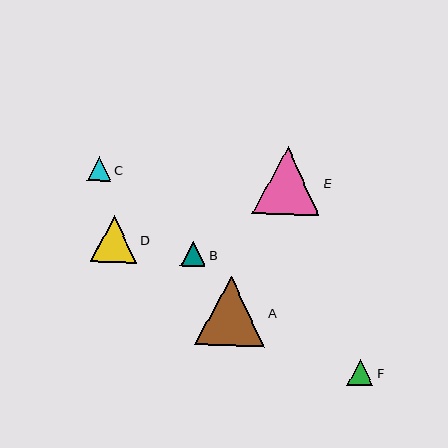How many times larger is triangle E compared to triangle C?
Triangle E is approximately 2.8 times the size of triangle C.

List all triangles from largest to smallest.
From largest to smallest: A, E, D, F, B, C.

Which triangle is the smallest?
Triangle C is the smallest with a size of approximately 24 pixels.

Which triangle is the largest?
Triangle A is the largest with a size of approximately 69 pixels.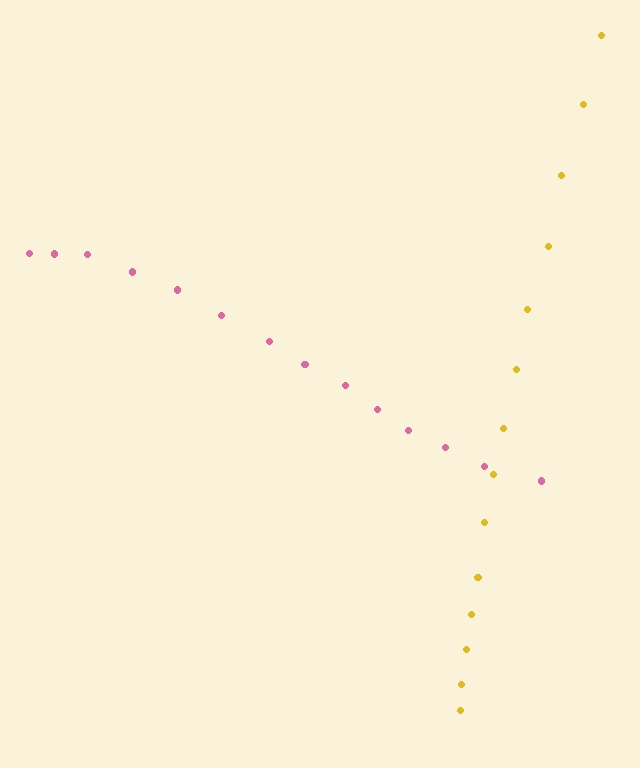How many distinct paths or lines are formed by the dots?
There are 2 distinct paths.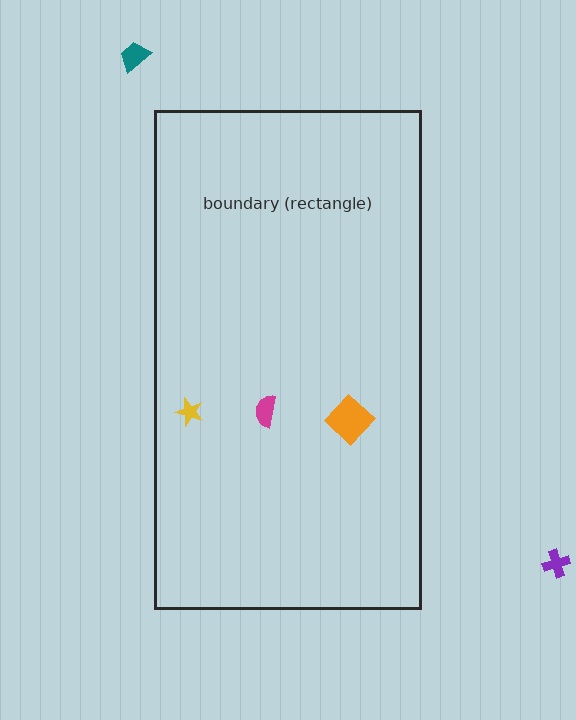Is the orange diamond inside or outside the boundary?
Inside.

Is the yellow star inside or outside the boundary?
Inside.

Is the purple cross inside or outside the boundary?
Outside.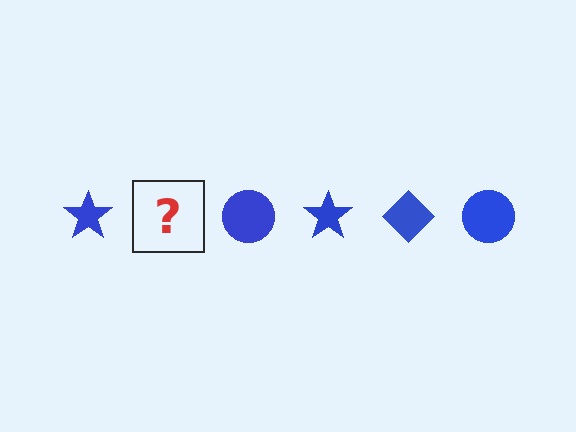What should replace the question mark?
The question mark should be replaced with a blue diamond.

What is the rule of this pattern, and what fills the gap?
The rule is that the pattern cycles through star, diamond, circle shapes in blue. The gap should be filled with a blue diamond.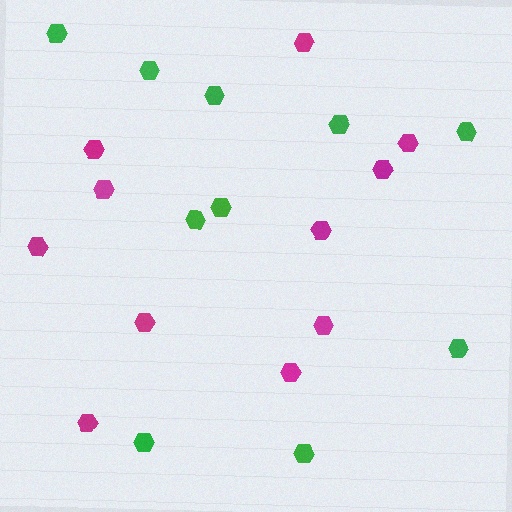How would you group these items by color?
There are 2 groups: one group of magenta hexagons (11) and one group of green hexagons (10).